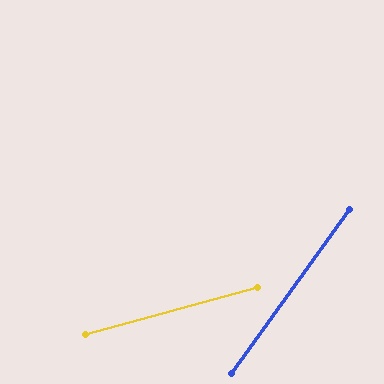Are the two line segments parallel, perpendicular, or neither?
Neither parallel nor perpendicular — they differ by about 39°.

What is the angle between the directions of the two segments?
Approximately 39 degrees.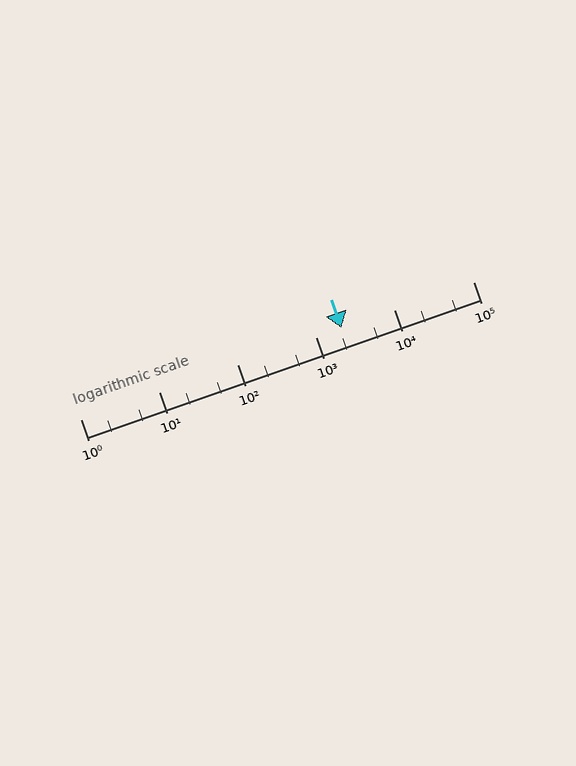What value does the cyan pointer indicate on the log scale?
The pointer indicates approximately 2100.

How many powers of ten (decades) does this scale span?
The scale spans 5 decades, from 1 to 100000.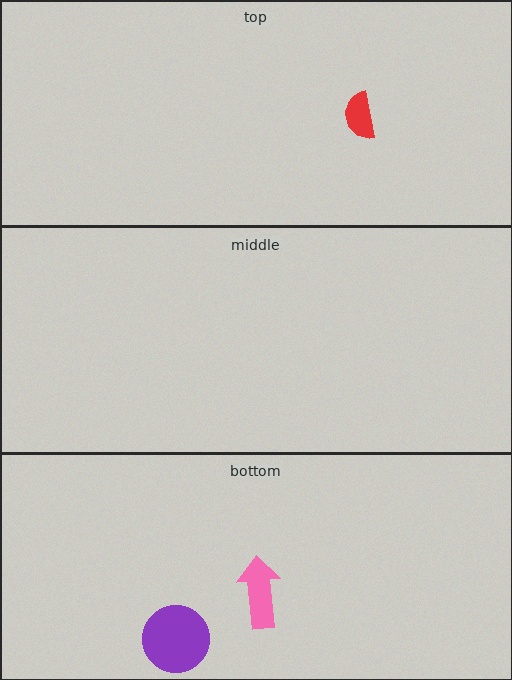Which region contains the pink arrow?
The bottom region.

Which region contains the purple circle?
The bottom region.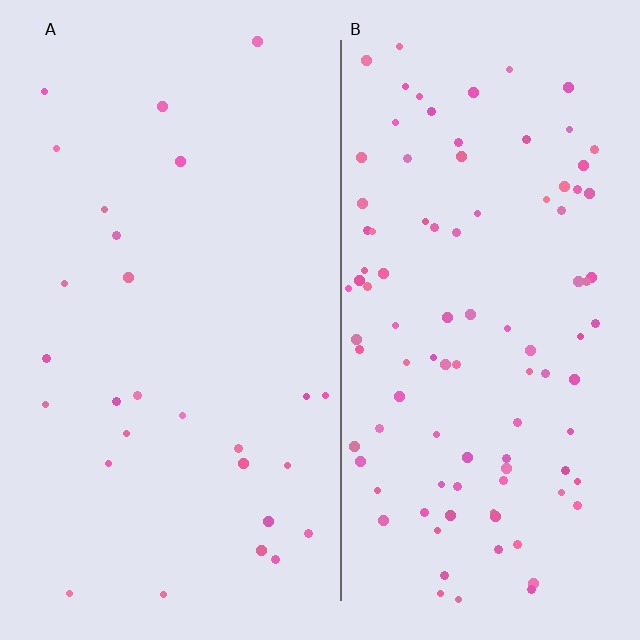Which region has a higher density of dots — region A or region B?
B (the right).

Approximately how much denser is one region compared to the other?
Approximately 3.6× — region B over region A.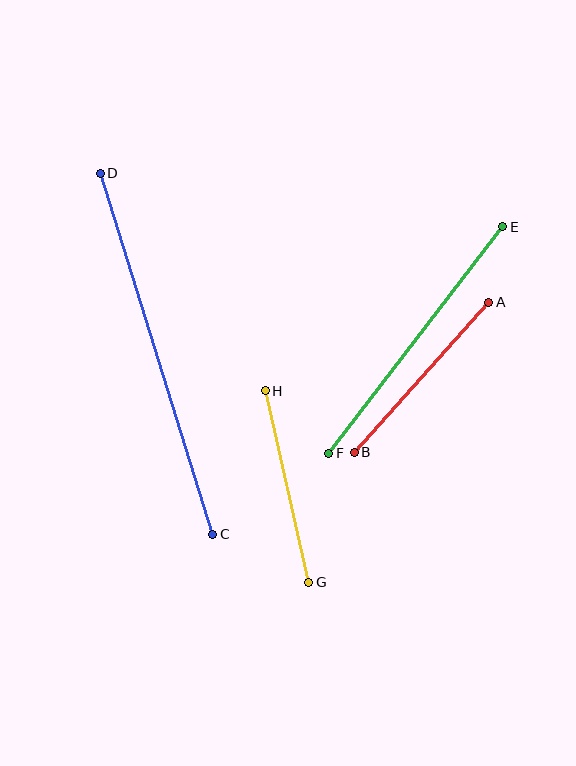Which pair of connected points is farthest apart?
Points C and D are farthest apart.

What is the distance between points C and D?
The distance is approximately 378 pixels.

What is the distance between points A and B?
The distance is approximately 201 pixels.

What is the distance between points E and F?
The distance is approximately 286 pixels.